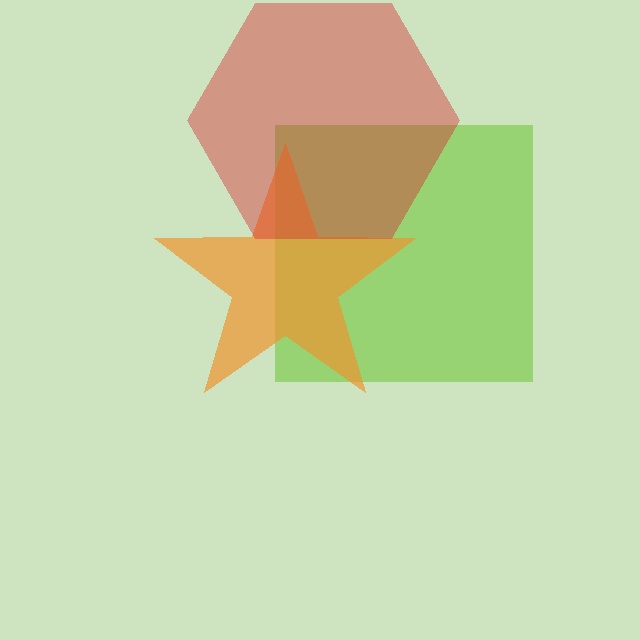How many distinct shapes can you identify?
There are 3 distinct shapes: a lime square, an orange star, a red hexagon.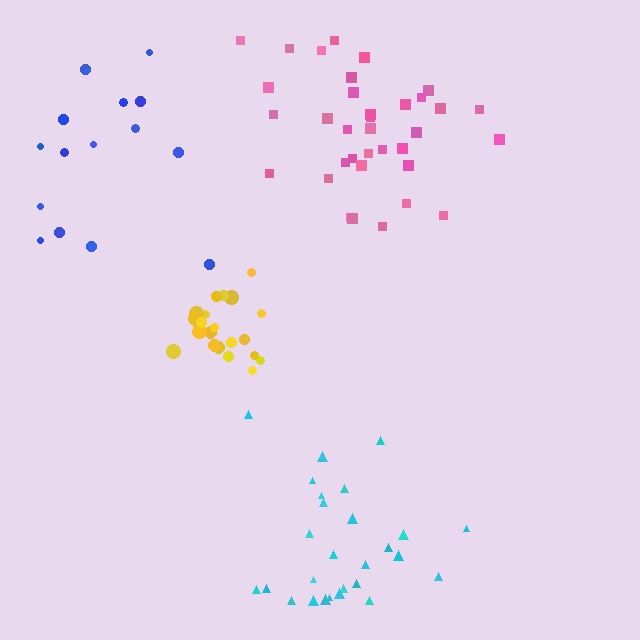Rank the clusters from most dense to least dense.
yellow, pink, cyan, blue.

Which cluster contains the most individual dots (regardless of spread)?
Pink (35).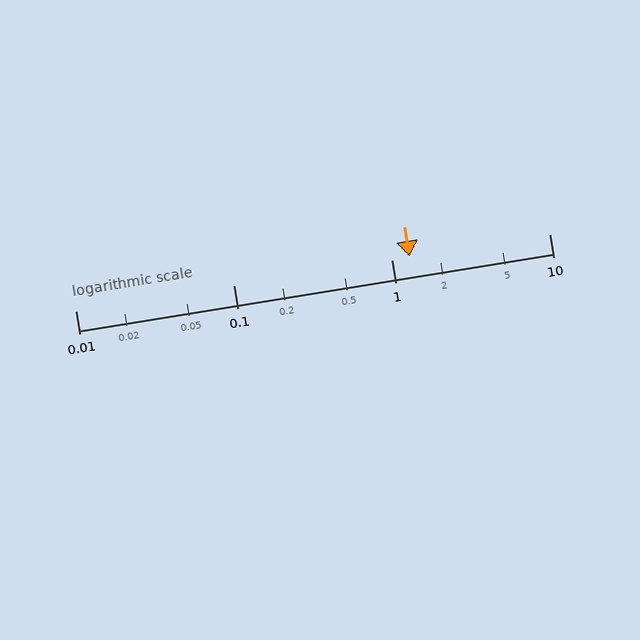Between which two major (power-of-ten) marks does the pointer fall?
The pointer is between 1 and 10.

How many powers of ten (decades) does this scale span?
The scale spans 3 decades, from 0.01 to 10.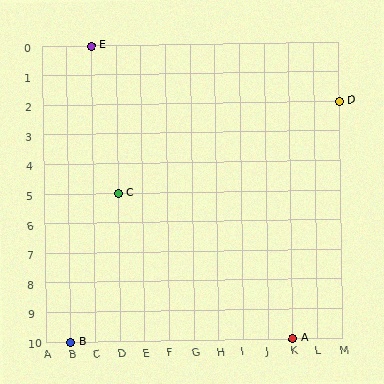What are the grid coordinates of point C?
Point C is at grid coordinates (D, 5).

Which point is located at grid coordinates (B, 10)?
Point B is at (B, 10).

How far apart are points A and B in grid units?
Points A and B are 9 columns apart.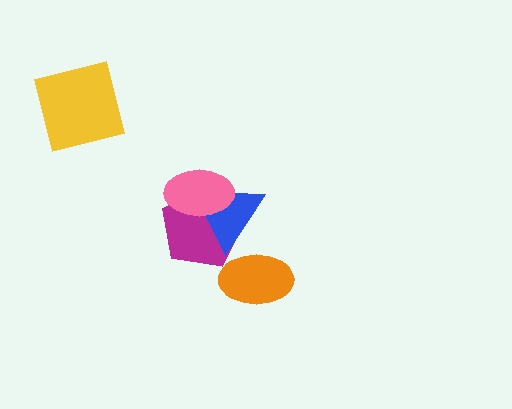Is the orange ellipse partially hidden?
Yes, it is partially covered by another shape.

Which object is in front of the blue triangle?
The pink ellipse is in front of the blue triangle.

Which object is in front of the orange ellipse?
The blue triangle is in front of the orange ellipse.